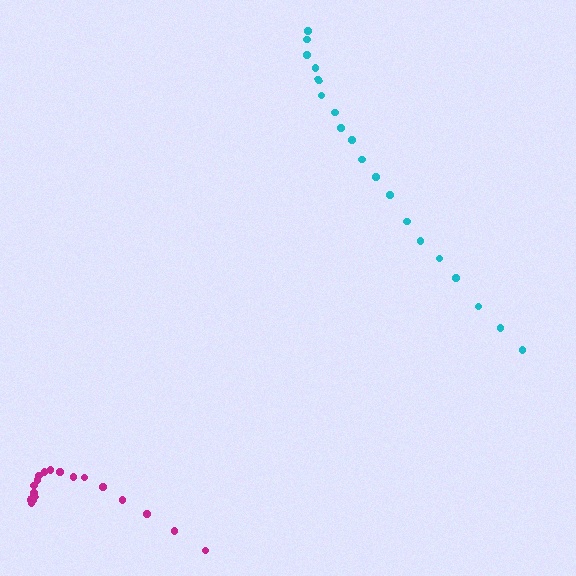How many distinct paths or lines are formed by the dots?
There are 2 distinct paths.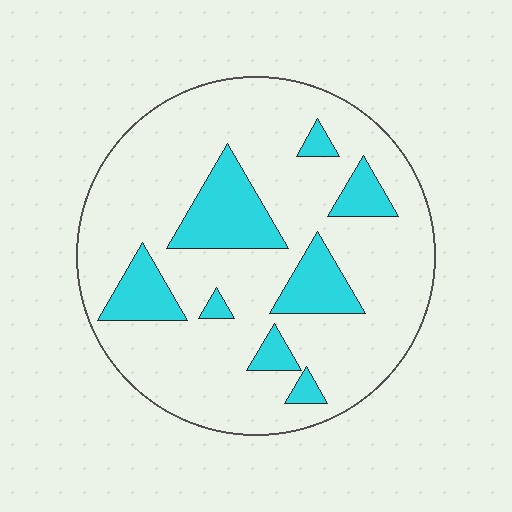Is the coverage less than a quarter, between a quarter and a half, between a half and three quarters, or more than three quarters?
Less than a quarter.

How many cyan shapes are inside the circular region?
8.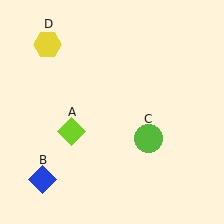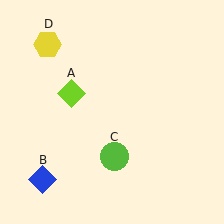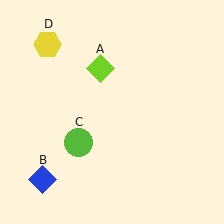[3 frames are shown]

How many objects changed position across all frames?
2 objects changed position: lime diamond (object A), lime circle (object C).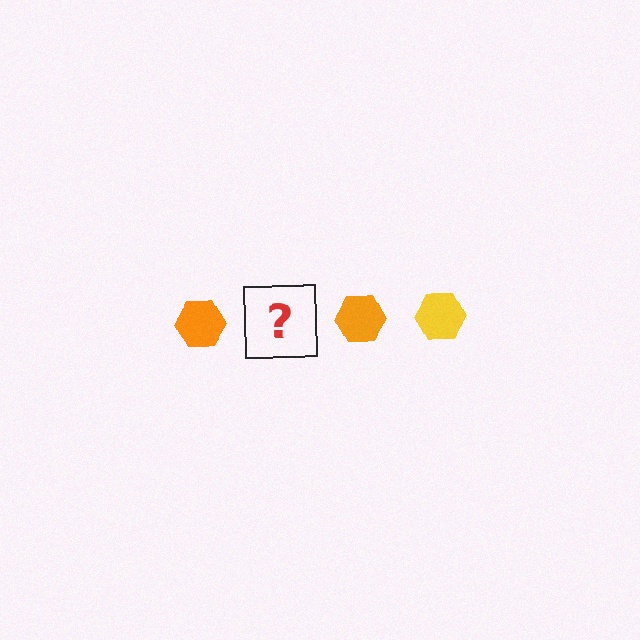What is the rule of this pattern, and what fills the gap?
The rule is that the pattern cycles through orange, yellow hexagons. The gap should be filled with a yellow hexagon.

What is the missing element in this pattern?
The missing element is a yellow hexagon.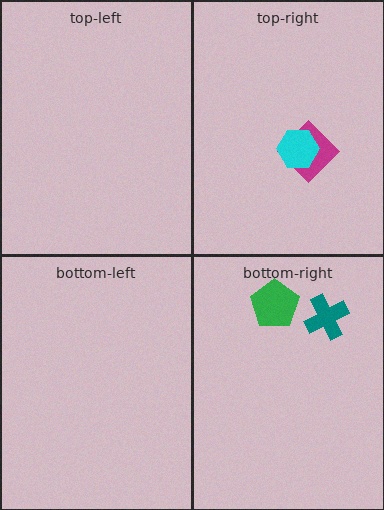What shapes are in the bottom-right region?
The teal cross, the green pentagon.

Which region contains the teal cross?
The bottom-right region.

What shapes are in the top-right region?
The magenta diamond, the cyan hexagon.